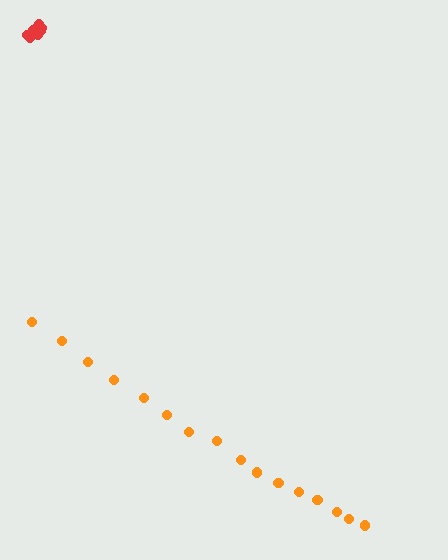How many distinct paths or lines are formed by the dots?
There are 2 distinct paths.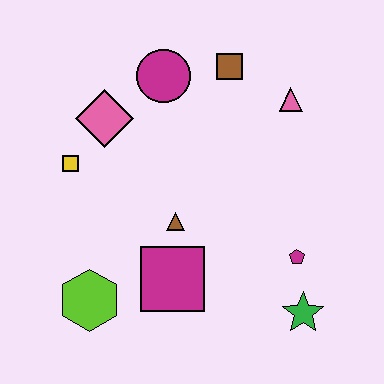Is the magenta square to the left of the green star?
Yes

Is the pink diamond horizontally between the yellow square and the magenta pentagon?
Yes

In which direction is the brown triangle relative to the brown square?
The brown triangle is below the brown square.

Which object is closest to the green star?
The magenta pentagon is closest to the green star.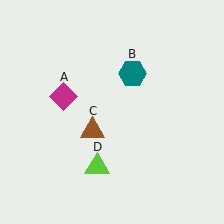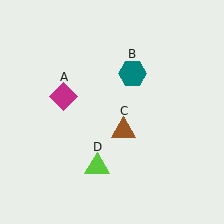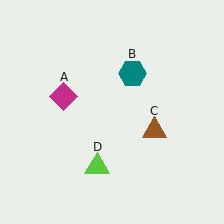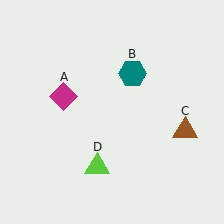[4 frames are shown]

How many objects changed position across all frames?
1 object changed position: brown triangle (object C).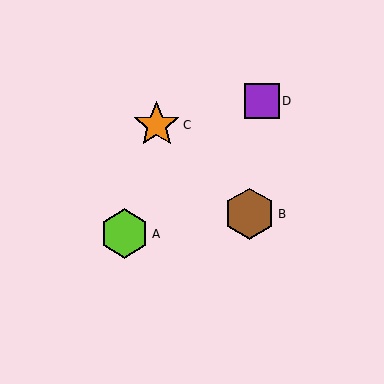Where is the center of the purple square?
The center of the purple square is at (262, 101).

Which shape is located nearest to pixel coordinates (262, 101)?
The purple square (labeled D) at (262, 101) is nearest to that location.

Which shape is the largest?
The brown hexagon (labeled B) is the largest.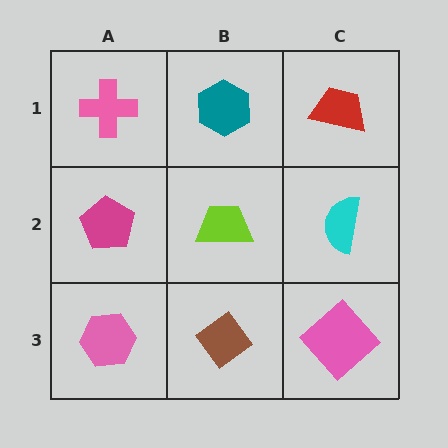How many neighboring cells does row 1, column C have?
2.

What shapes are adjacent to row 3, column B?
A lime trapezoid (row 2, column B), a pink hexagon (row 3, column A), a pink diamond (row 3, column C).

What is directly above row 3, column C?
A cyan semicircle.